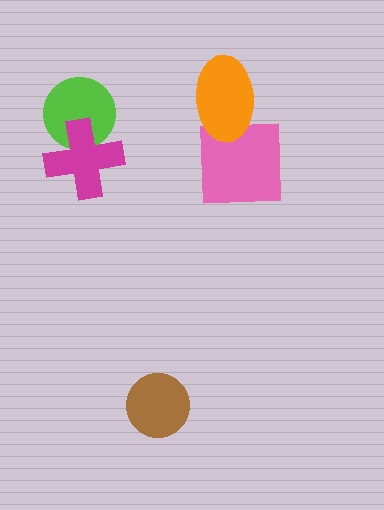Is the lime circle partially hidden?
Yes, it is partially covered by another shape.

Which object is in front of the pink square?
The orange ellipse is in front of the pink square.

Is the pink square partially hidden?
Yes, it is partially covered by another shape.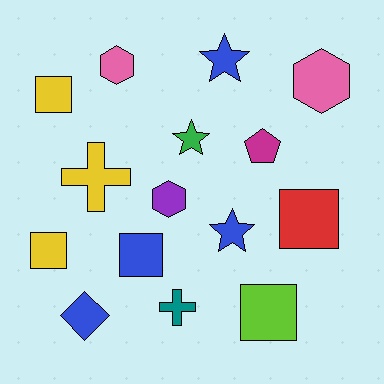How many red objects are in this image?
There is 1 red object.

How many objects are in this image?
There are 15 objects.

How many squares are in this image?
There are 5 squares.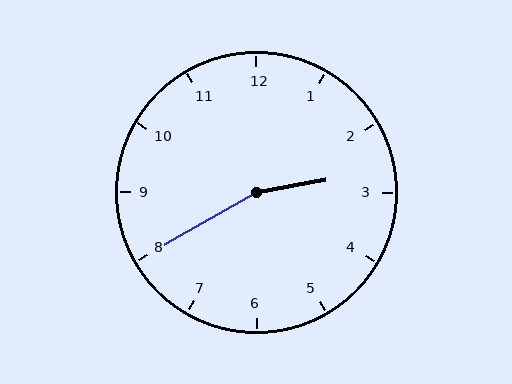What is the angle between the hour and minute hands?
Approximately 160 degrees.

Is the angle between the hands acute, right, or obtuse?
It is obtuse.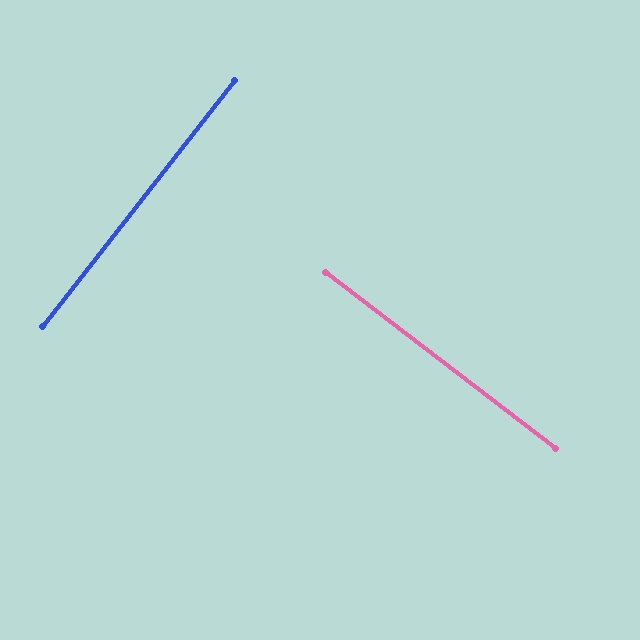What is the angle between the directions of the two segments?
Approximately 90 degrees.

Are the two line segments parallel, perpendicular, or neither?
Perpendicular — they meet at approximately 90°.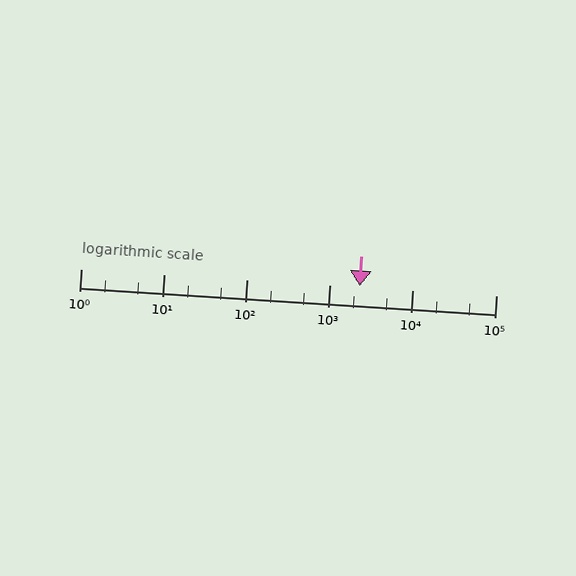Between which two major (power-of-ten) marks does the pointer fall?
The pointer is between 1000 and 10000.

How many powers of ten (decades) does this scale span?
The scale spans 5 decades, from 1 to 100000.